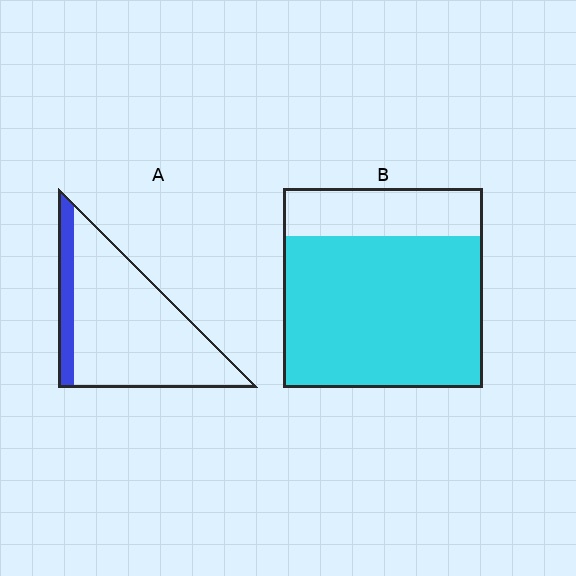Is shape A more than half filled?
No.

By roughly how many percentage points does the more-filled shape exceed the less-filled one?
By roughly 60 percentage points (B over A).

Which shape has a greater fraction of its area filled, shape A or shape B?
Shape B.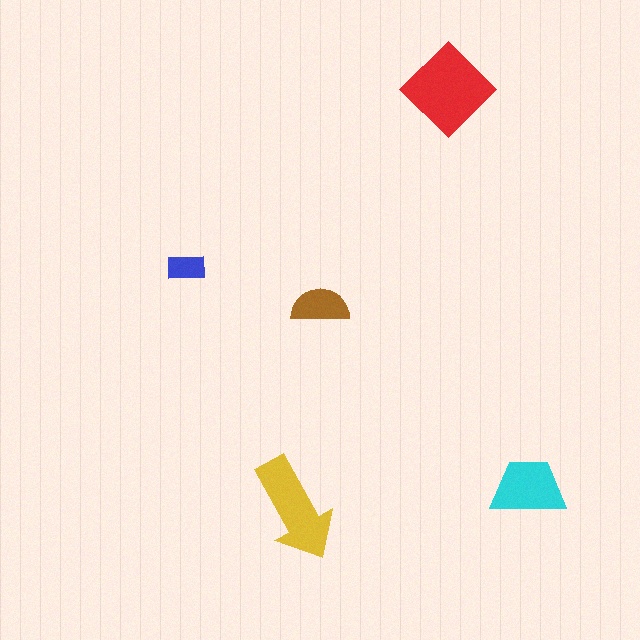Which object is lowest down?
The yellow arrow is bottommost.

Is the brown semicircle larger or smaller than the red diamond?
Smaller.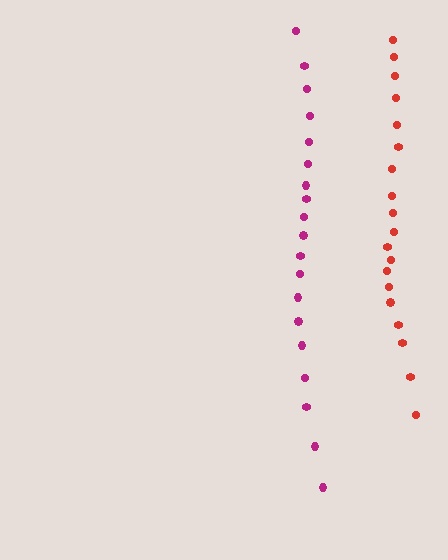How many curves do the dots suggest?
There are 2 distinct paths.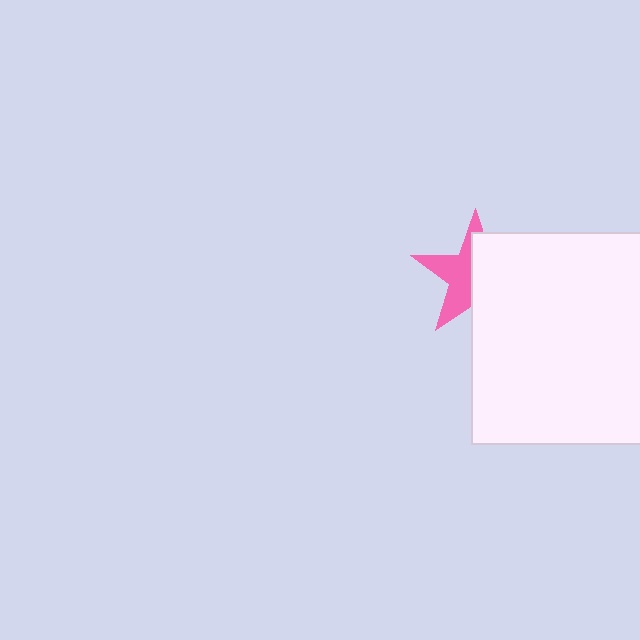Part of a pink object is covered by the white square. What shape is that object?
It is a star.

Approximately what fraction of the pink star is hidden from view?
Roughly 53% of the pink star is hidden behind the white square.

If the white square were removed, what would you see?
You would see the complete pink star.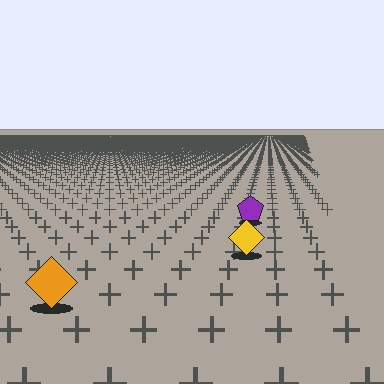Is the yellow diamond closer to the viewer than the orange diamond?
No. The orange diamond is closer — you can tell from the texture gradient: the ground texture is coarser near it.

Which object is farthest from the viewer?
The purple pentagon is farthest from the viewer. It appears smaller and the ground texture around it is denser.